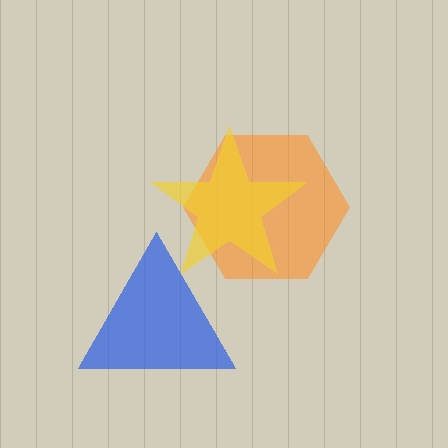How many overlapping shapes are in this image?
There are 3 overlapping shapes in the image.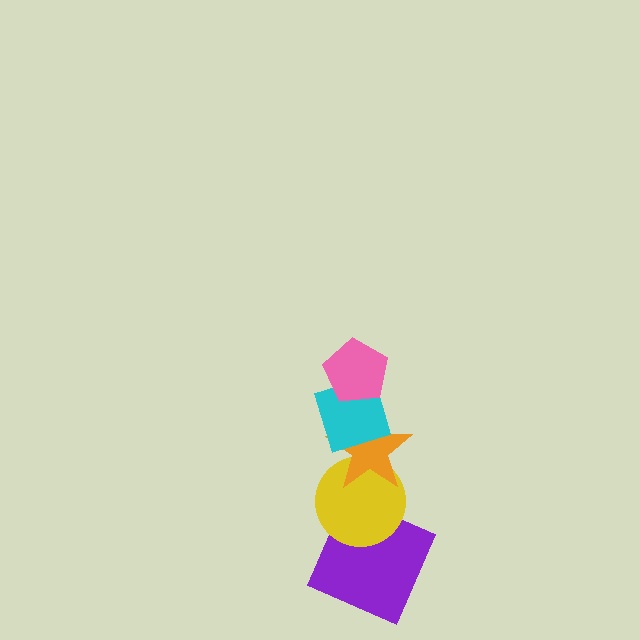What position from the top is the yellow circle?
The yellow circle is 4th from the top.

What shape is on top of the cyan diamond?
The pink pentagon is on top of the cyan diamond.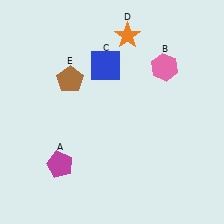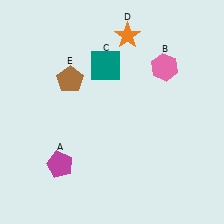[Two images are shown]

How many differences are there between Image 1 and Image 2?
There is 1 difference between the two images.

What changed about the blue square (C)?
In Image 1, C is blue. In Image 2, it changed to teal.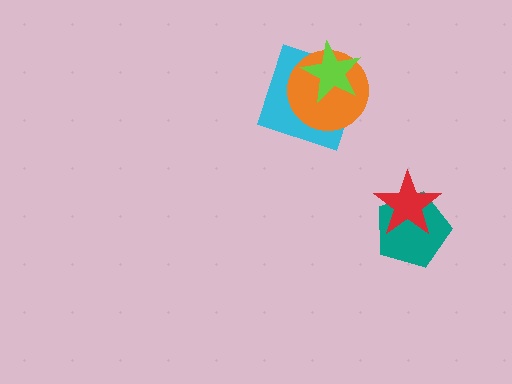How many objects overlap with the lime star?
2 objects overlap with the lime star.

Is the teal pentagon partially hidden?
Yes, it is partially covered by another shape.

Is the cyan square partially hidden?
Yes, it is partially covered by another shape.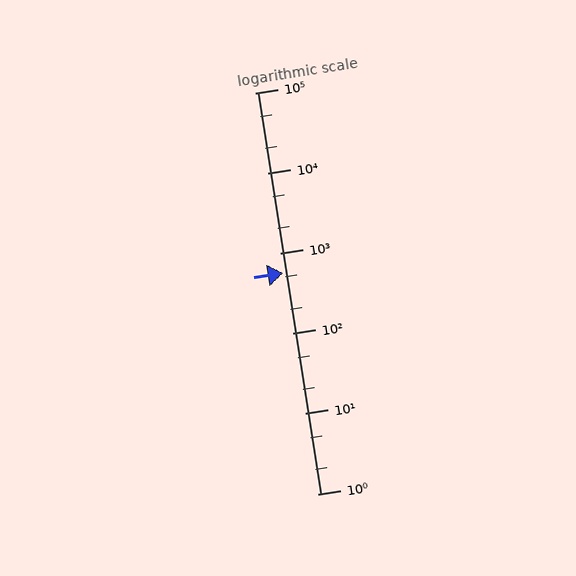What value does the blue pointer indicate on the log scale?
The pointer indicates approximately 560.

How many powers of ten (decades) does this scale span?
The scale spans 5 decades, from 1 to 100000.